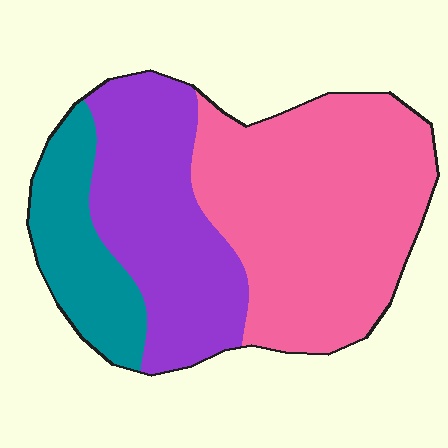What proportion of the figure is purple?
Purple takes up about one third (1/3) of the figure.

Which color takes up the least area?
Teal, at roughly 15%.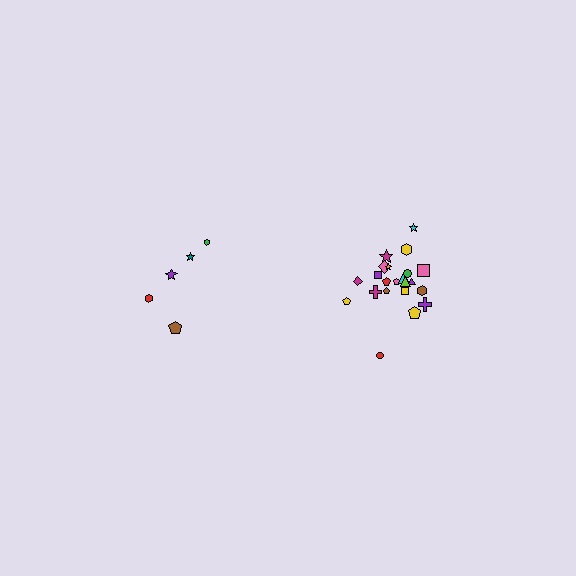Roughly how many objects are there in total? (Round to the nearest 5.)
Roughly 25 objects in total.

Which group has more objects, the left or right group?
The right group.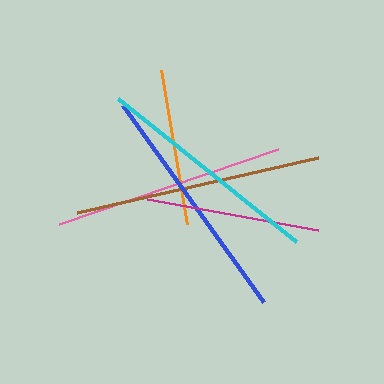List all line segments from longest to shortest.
From longest to shortest: brown, blue, pink, cyan, magenta, orange.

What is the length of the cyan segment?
The cyan segment is approximately 228 pixels long.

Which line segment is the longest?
The brown line is the longest at approximately 247 pixels.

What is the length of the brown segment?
The brown segment is approximately 247 pixels long.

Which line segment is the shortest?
The orange line is the shortest at approximately 156 pixels.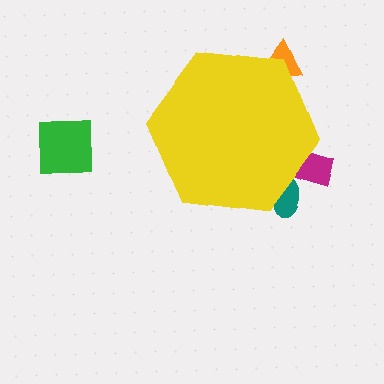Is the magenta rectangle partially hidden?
Yes, the magenta rectangle is partially hidden behind the yellow hexagon.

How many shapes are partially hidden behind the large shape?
3 shapes are partially hidden.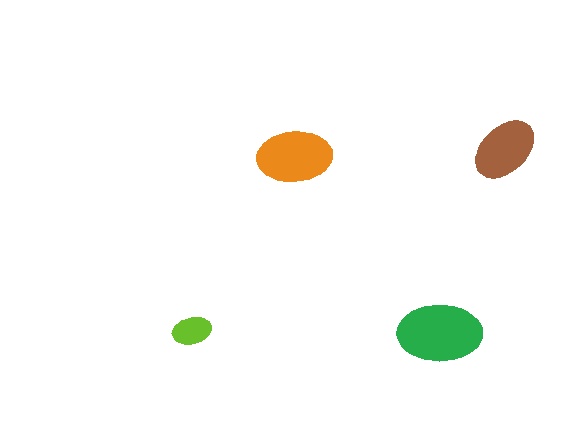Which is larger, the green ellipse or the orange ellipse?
The green one.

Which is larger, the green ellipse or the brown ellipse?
The green one.